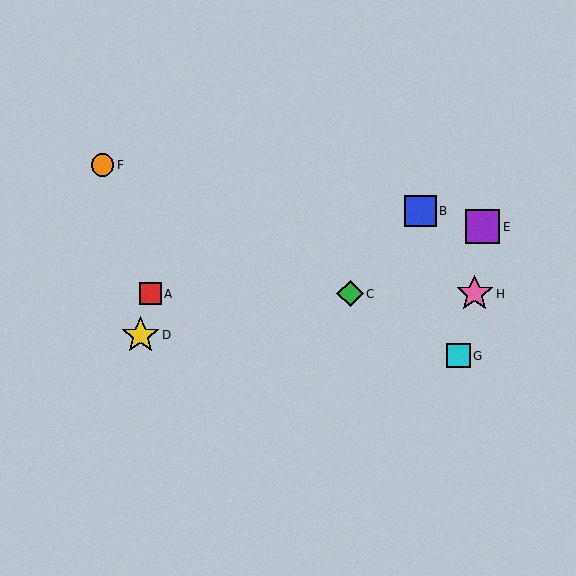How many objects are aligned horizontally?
3 objects (A, C, H) are aligned horizontally.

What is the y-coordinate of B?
Object B is at y≈211.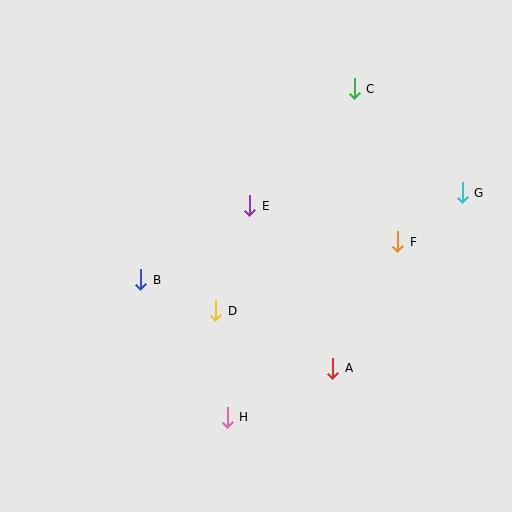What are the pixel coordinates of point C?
Point C is at (354, 89).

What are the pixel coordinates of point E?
Point E is at (250, 206).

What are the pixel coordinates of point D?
Point D is at (216, 311).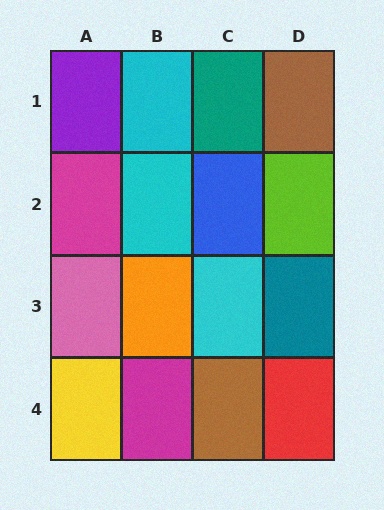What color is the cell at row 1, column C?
Teal.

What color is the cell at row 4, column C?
Brown.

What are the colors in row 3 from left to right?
Pink, orange, cyan, teal.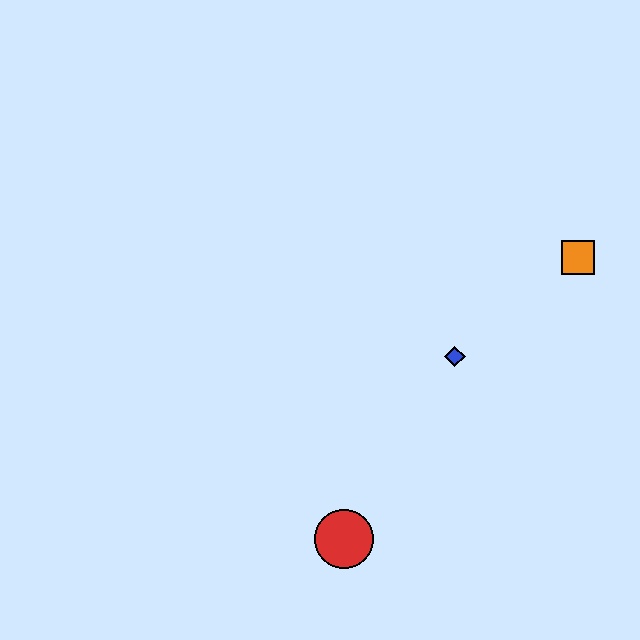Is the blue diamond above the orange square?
No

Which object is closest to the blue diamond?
The orange square is closest to the blue diamond.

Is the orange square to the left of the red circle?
No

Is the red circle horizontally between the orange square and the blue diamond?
No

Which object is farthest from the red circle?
The orange square is farthest from the red circle.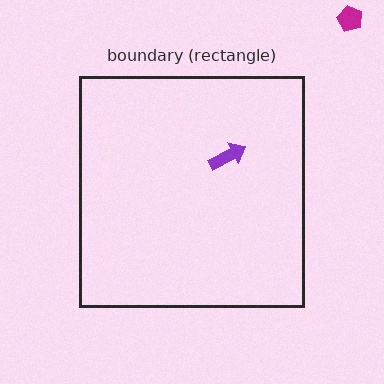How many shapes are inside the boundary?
1 inside, 1 outside.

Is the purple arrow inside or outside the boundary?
Inside.